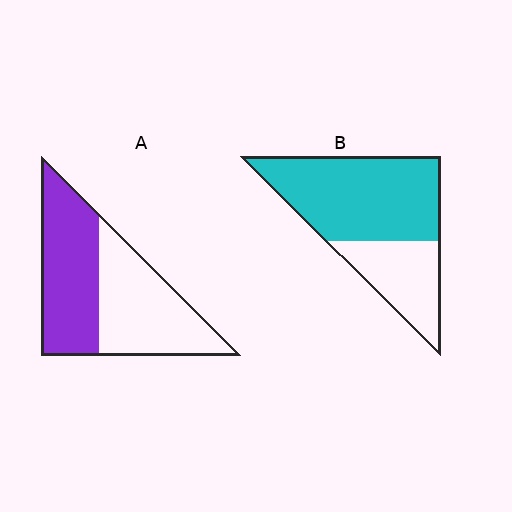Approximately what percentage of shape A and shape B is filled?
A is approximately 50% and B is approximately 65%.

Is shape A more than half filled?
Roughly half.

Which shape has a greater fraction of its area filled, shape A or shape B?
Shape B.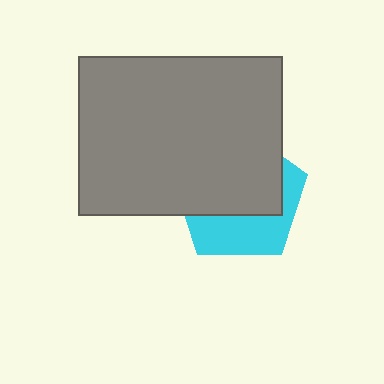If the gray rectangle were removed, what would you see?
You would see the complete cyan pentagon.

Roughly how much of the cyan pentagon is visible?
A small part of it is visible (roughly 39%).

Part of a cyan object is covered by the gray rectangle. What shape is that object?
It is a pentagon.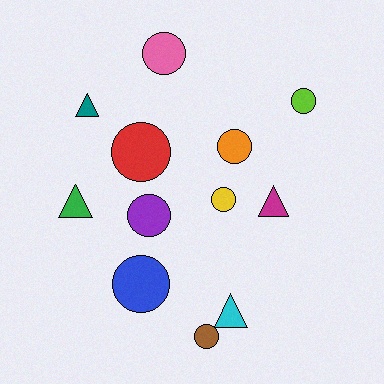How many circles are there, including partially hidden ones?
There are 8 circles.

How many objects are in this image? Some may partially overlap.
There are 12 objects.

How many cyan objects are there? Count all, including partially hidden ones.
There is 1 cyan object.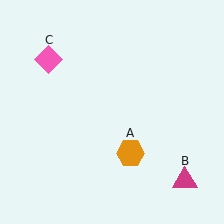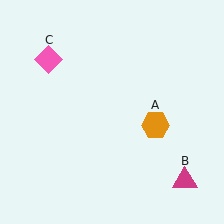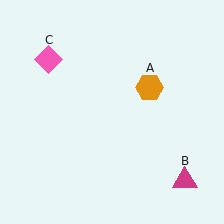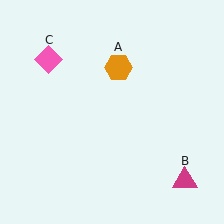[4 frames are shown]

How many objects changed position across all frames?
1 object changed position: orange hexagon (object A).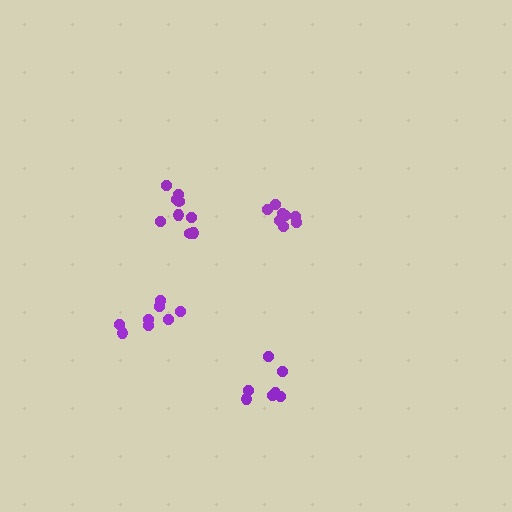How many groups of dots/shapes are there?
There are 4 groups.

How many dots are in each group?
Group 1: 7 dots, Group 2: 9 dots, Group 3: 8 dots, Group 4: 8 dots (32 total).